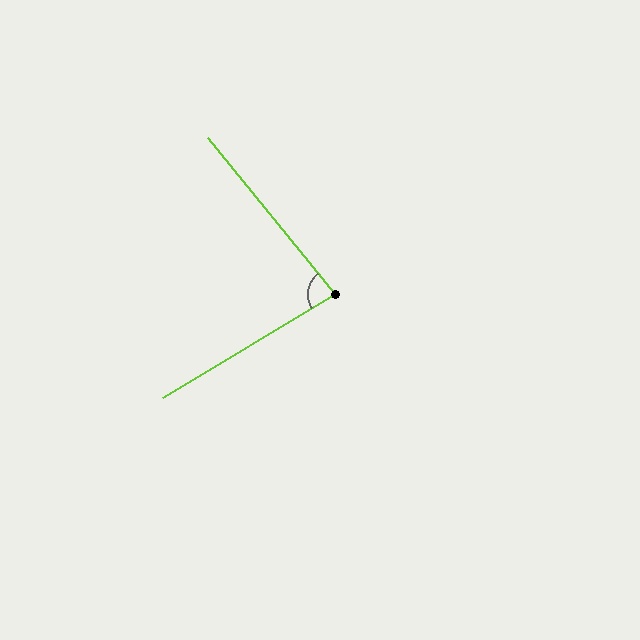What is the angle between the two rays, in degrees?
Approximately 82 degrees.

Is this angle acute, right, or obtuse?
It is acute.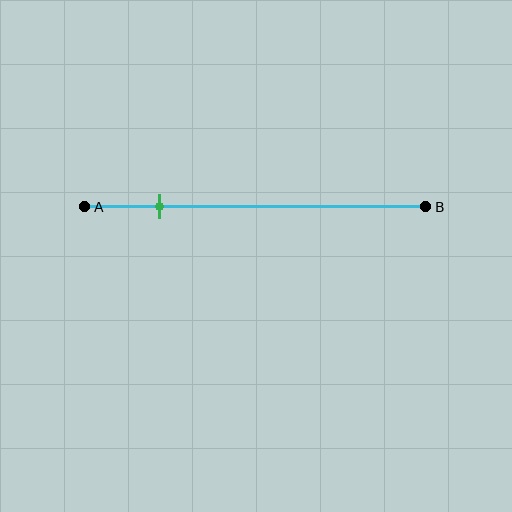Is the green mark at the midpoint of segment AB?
No, the mark is at about 20% from A, not at the 50% midpoint.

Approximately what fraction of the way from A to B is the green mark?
The green mark is approximately 20% of the way from A to B.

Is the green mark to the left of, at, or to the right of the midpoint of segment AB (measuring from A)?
The green mark is to the left of the midpoint of segment AB.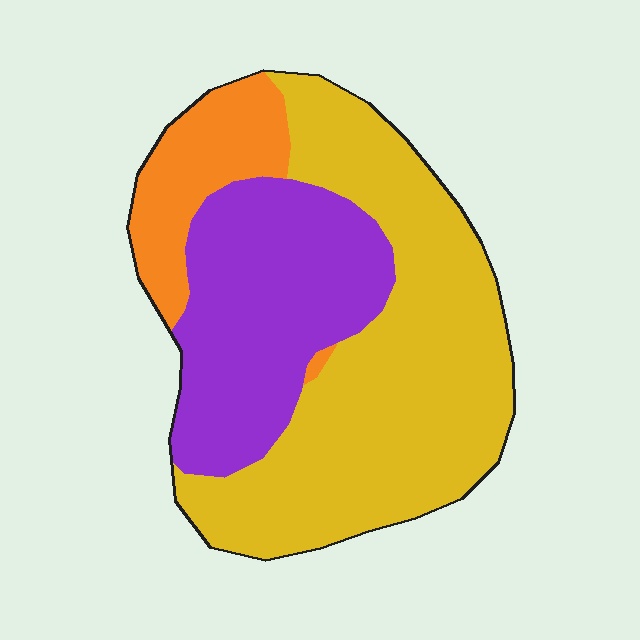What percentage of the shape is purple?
Purple takes up about one third (1/3) of the shape.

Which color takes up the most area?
Yellow, at roughly 55%.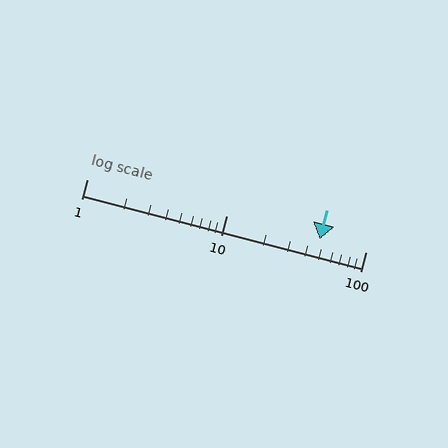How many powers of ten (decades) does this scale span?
The scale spans 2 decades, from 1 to 100.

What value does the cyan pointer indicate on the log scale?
The pointer indicates approximately 47.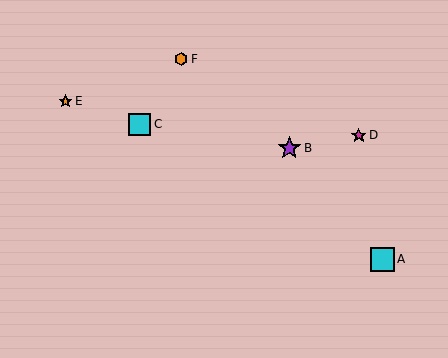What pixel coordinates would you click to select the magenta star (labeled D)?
Click at (359, 135) to select the magenta star D.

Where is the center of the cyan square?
The center of the cyan square is at (383, 259).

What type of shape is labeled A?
Shape A is a cyan square.